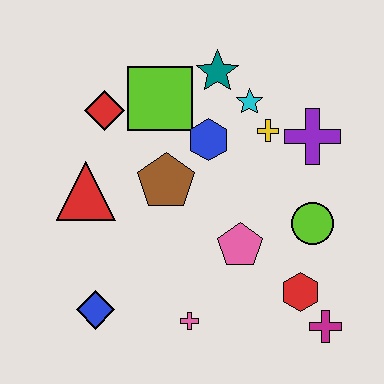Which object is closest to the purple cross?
The yellow cross is closest to the purple cross.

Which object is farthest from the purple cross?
The blue diamond is farthest from the purple cross.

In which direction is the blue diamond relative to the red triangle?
The blue diamond is below the red triangle.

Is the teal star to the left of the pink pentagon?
Yes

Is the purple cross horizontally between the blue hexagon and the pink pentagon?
No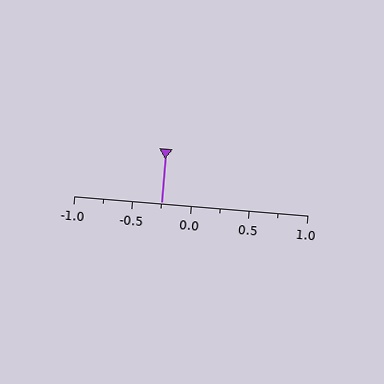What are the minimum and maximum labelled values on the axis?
The axis runs from -1.0 to 1.0.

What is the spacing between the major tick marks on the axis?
The major ticks are spaced 0.5 apart.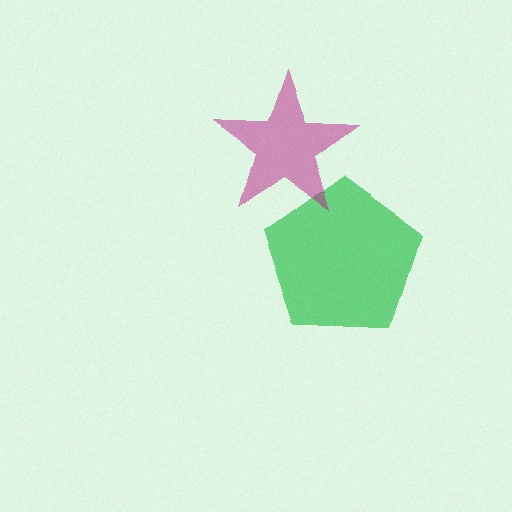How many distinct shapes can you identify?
There are 2 distinct shapes: a green pentagon, a magenta star.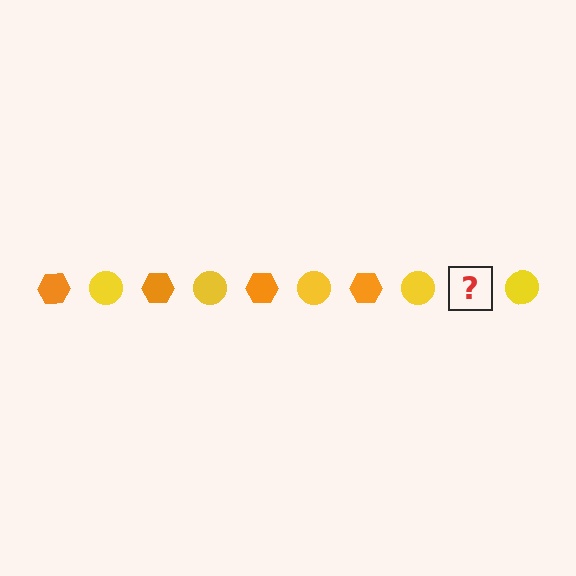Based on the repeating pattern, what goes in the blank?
The blank should be an orange hexagon.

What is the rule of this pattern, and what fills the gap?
The rule is that the pattern alternates between orange hexagon and yellow circle. The gap should be filled with an orange hexagon.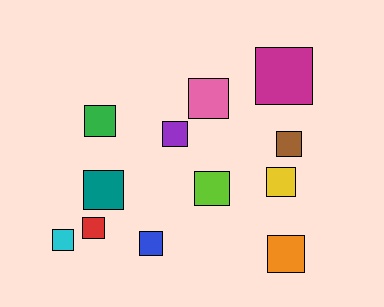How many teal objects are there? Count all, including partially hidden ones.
There is 1 teal object.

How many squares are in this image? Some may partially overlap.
There are 12 squares.